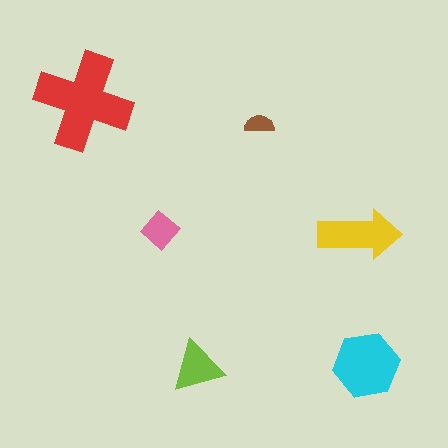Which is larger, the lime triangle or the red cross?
The red cross.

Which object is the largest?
The red cross.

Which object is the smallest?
The brown semicircle.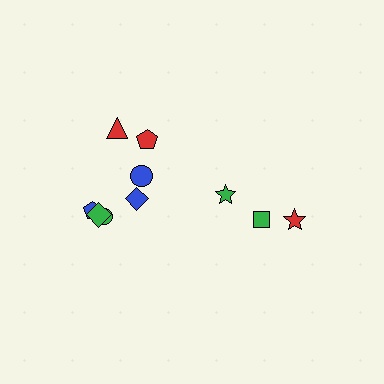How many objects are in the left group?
There are 7 objects.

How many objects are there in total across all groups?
There are 10 objects.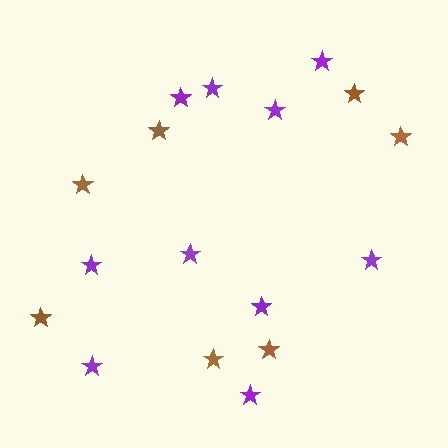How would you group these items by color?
There are 2 groups: one group of brown stars (7) and one group of purple stars (10).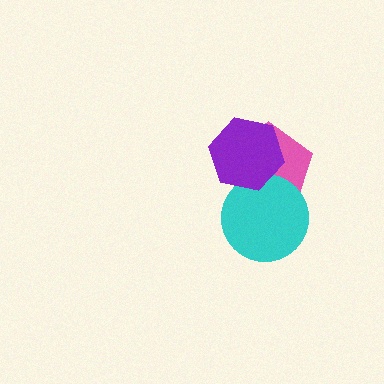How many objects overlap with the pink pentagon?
2 objects overlap with the pink pentagon.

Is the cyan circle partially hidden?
Yes, it is partially covered by another shape.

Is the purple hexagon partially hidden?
No, no other shape covers it.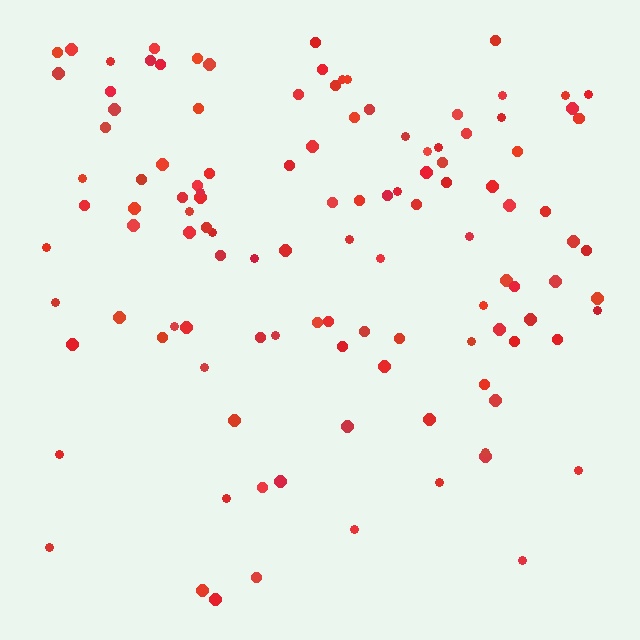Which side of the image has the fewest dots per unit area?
The bottom.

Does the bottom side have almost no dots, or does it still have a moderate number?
Still a moderate number, just noticeably fewer than the top.